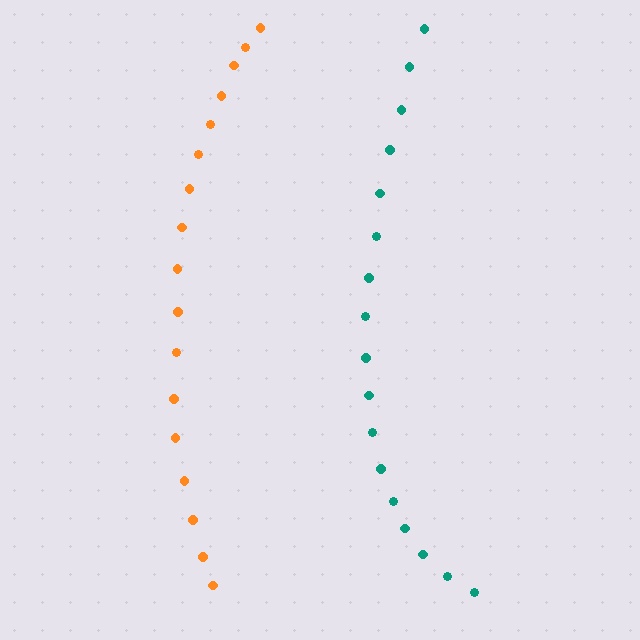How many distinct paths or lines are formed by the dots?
There are 2 distinct paths.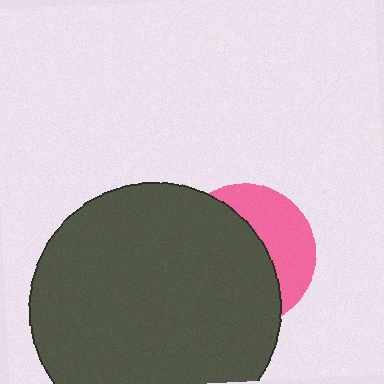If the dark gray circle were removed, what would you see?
You would see the complete pink circle.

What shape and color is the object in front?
The object in front is a dark gray circle.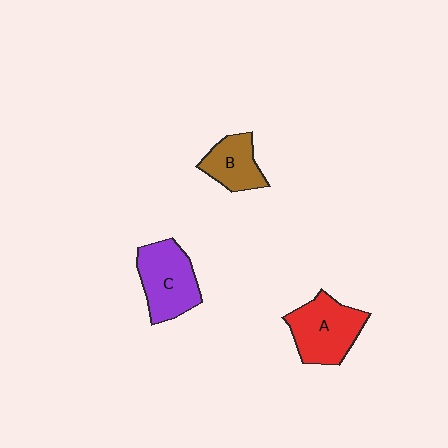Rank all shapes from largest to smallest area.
From largest to smallest: A (red), C (purple), B (brown).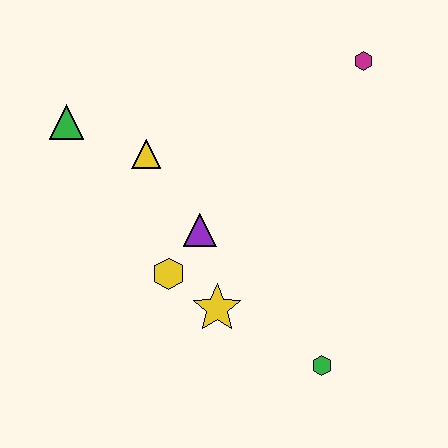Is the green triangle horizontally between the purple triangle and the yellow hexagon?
No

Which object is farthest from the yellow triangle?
The green hexagon is farthest from the yellow triangle.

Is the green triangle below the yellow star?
No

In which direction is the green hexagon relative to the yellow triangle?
The green hexagon is below the yellow triangle.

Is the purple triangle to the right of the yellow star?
No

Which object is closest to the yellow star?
The yellow hexagon is closest to the yellow star.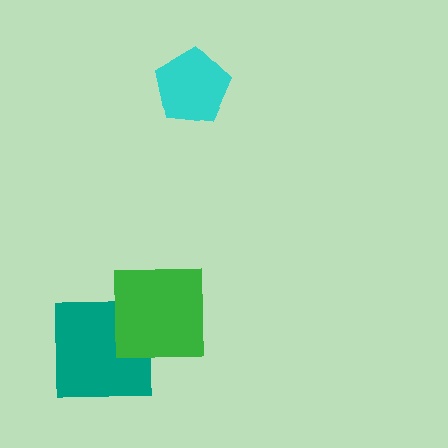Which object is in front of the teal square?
The green square is in front of the teal square.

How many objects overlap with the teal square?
1 object overlaps with the teal square.